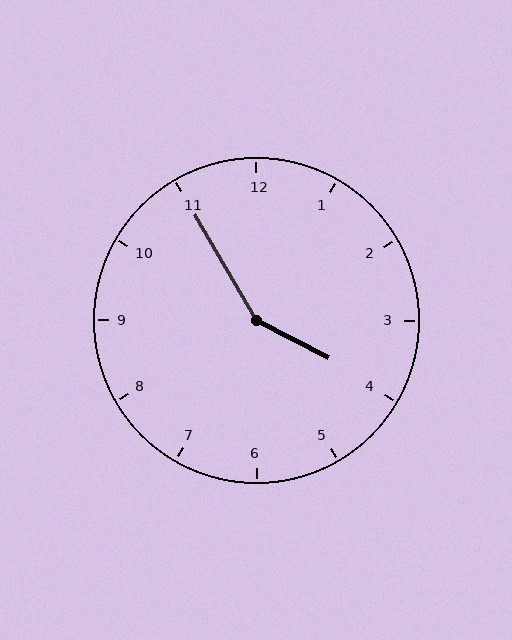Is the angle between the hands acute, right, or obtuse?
It is obtuse.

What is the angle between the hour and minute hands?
Approximately 148 degrees.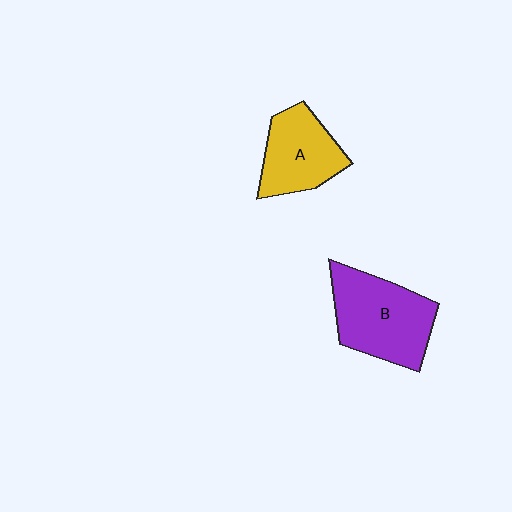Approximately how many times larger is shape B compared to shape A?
Approximately 1.3 times.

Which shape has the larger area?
Shape B (purple).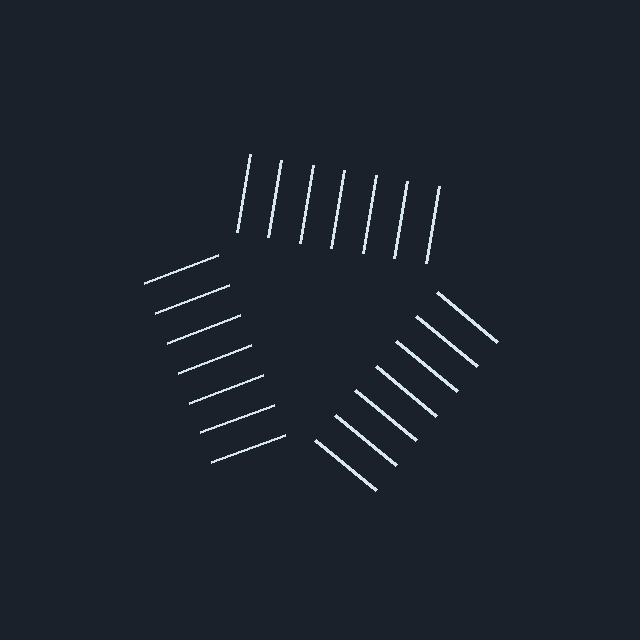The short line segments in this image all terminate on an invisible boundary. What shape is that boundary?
An illusory triangle — the line segments terminate on its edges but no continuous stroke is drawn.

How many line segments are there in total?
21 — 7 along each of the 3 edges.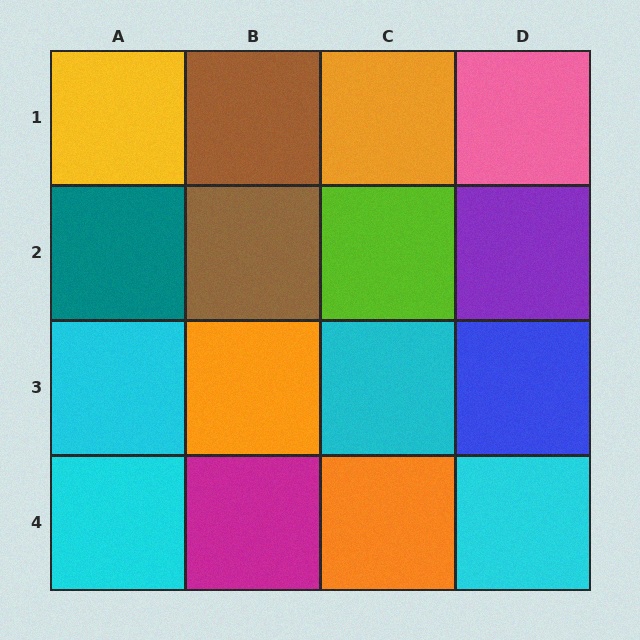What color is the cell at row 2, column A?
Teal.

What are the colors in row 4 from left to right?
Cyan, magenta, orange, cyan.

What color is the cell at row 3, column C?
Cyan.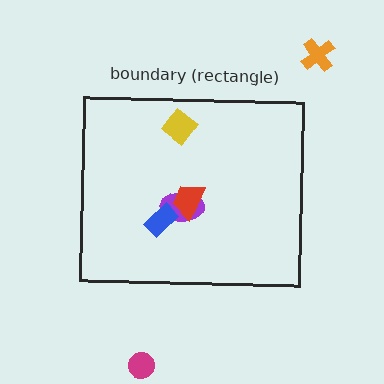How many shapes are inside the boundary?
4 inside, 2 outside.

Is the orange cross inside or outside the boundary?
Outside.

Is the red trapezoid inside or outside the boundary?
Inside.